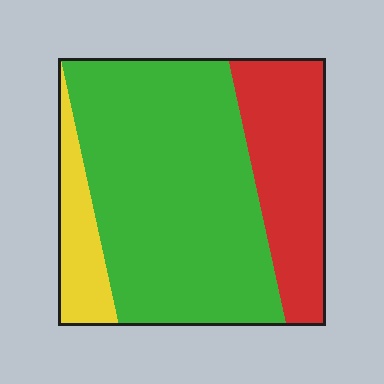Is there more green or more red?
Green.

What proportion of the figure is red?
Red covers around 25% of the figure.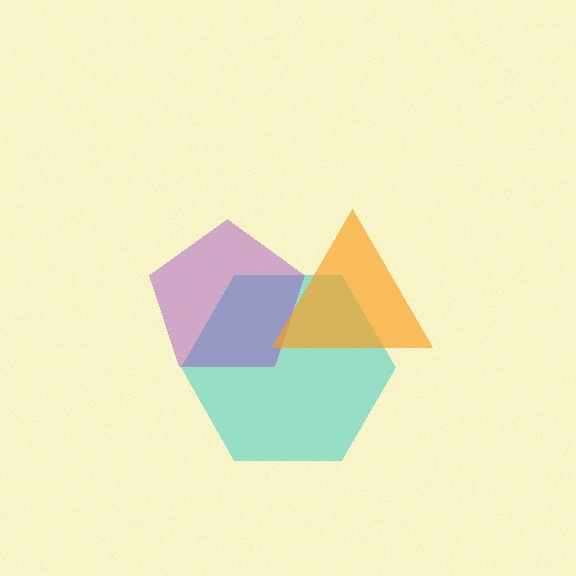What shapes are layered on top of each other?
The layered shapes are: a cyan hexagon, a purple pentagon, an orange triangle.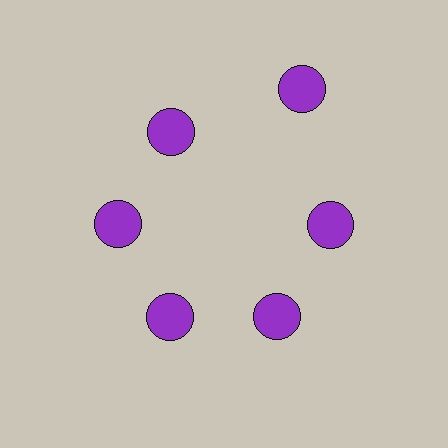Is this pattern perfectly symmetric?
No. The 6 purple circles are arranged in a ring, but one element near the 1 o'clock position is pushed outward from the center, breaking the 6-fold rotational symmetry.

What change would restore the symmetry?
The symmetry would be restored by moving it inward, back onto the ring so that all 6 circles sit at equal angles and equal distance from the center.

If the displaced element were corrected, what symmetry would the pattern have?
It would have 6-fold rotational symmetry — the pattern would map onto itself every 60 degrees.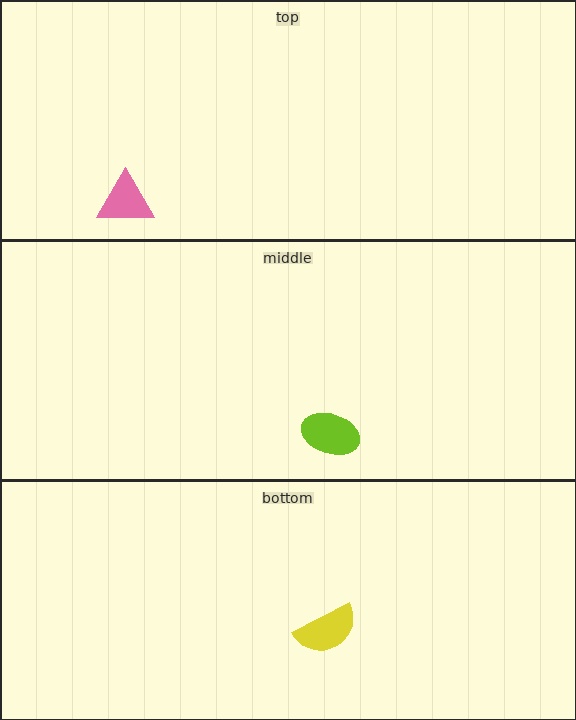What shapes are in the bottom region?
The yellow semicircle.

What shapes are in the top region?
The pink triangle.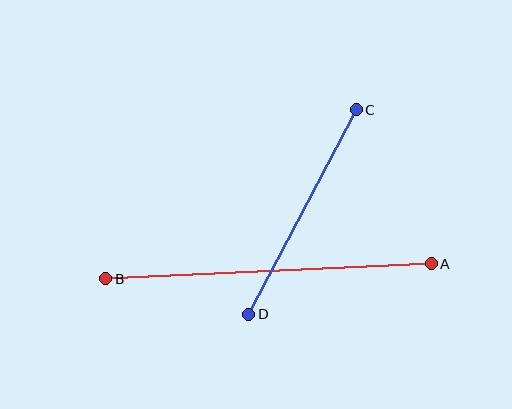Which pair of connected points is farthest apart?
Points A and B are farthest apart.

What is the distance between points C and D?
The distance is approximately 231 pixels.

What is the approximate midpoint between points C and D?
The midpoint is at approximately (303, 212) pixels.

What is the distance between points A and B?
The distance is approximately 325 pixels.